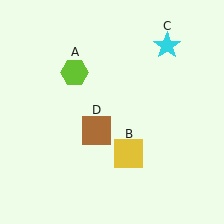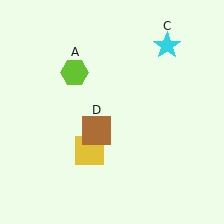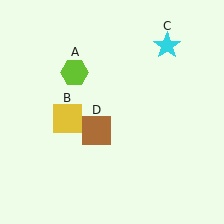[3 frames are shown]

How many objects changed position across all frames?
1 object changed position: yellow square (object B).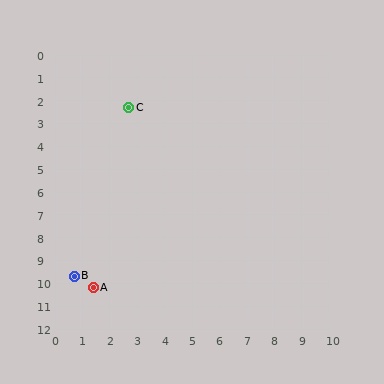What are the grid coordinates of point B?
Point B is at approximately (0.7, 9.7).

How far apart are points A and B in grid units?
Points A and B are about 0.9 grid units apart.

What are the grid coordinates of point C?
Point C is at approximately (2.7, 2.3).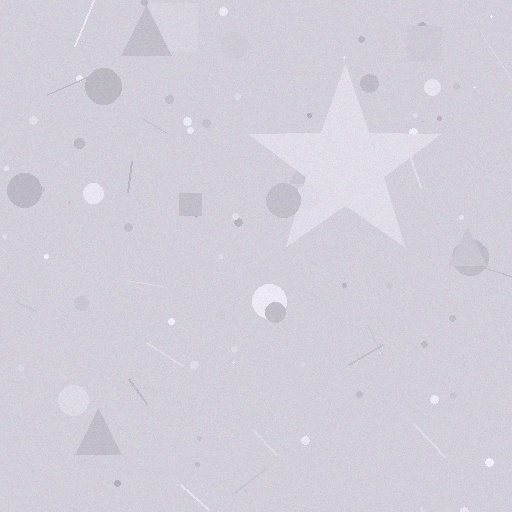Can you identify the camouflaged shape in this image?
The camouflaged shape is a star.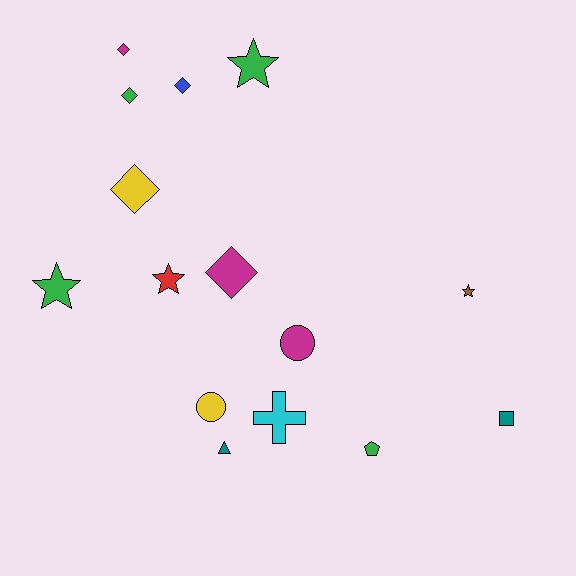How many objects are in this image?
There are 15 objects.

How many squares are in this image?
There is 1 square.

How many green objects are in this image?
There are 4 green objects.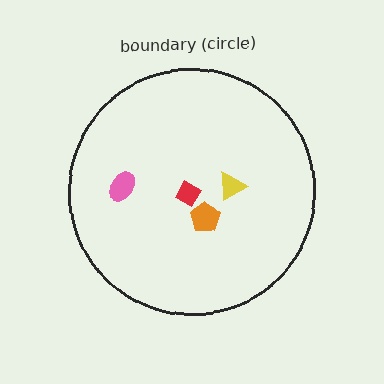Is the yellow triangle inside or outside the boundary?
Inside.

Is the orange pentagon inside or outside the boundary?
Inside.